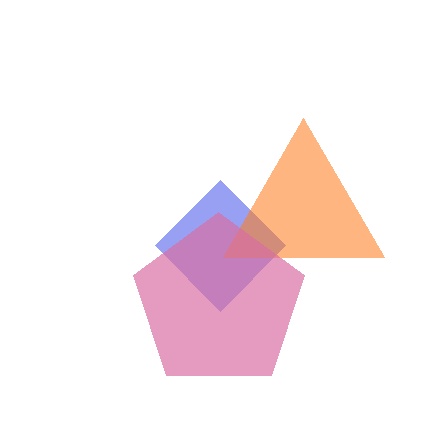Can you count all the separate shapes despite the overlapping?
Yes, there are 3 separate shapes.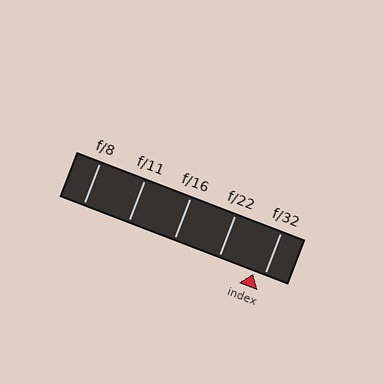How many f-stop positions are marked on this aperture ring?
There are 5 f-stop positions marked.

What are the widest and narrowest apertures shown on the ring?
The widest aperture shown is f/8 and the narrowest is f/32.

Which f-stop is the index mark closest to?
The index mark is closest to f/32.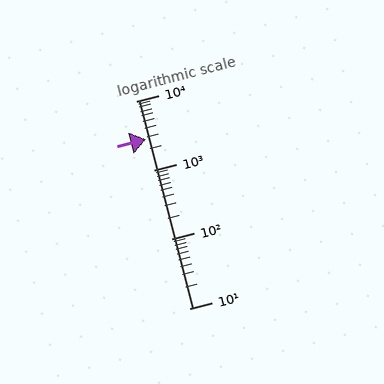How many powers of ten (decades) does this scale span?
The scale spans 3 decades, from 10 to 10000.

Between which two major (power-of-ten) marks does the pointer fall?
The pointer is between 1000 and 10000.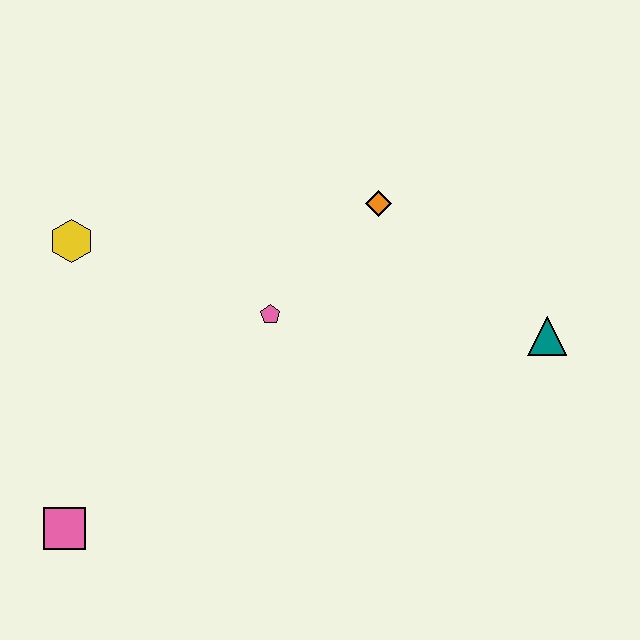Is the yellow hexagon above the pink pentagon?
Yes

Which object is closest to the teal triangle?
The orange diamond is closest to the teal triangle.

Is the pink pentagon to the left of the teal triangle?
Yes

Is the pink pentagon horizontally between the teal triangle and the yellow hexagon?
Yes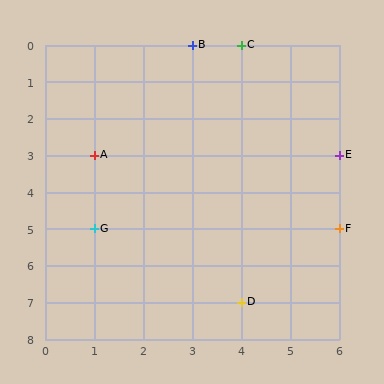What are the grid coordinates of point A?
Point A is at grid coordinates (1, 3).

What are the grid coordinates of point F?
Point F is at grid coordinates (6, 5).